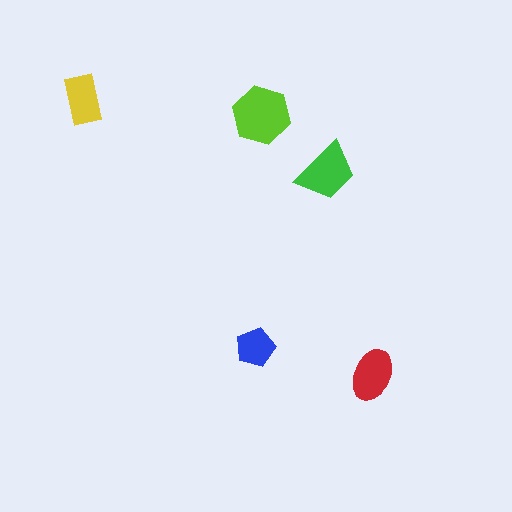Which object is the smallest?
The blue pentagon.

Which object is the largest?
The lime hexagon.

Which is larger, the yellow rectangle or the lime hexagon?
The lime hexagon.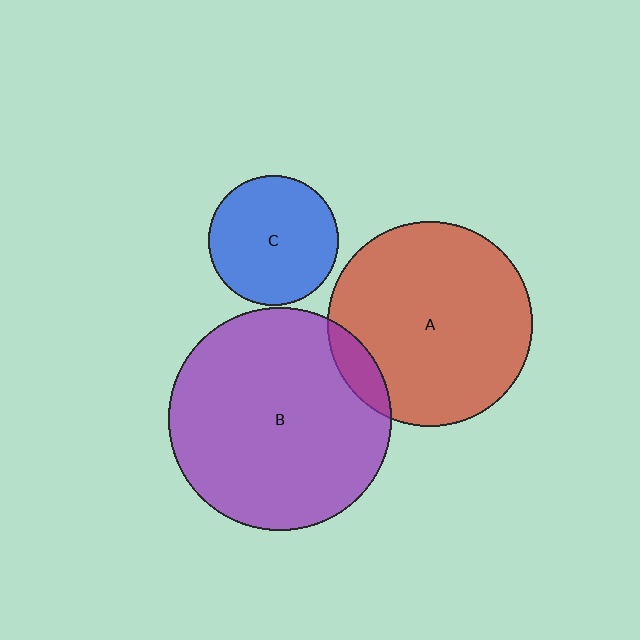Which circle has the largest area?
Circle B (purple).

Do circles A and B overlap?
Yes.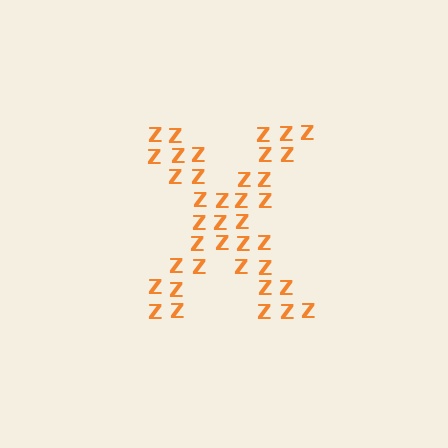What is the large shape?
The large shape is the letter X.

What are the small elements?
The small elements are letter Z's.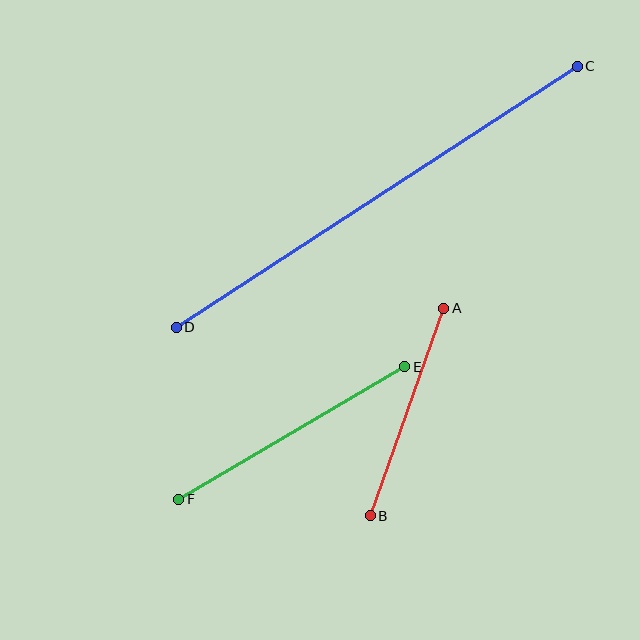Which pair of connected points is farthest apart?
Points C and D are farthest apart.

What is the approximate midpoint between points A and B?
The midpoint is at approximately (407, 412) pixels.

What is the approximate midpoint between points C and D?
The midpoint is at approximately (377, 197) pixels.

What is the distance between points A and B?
The distance is approximately 220 pixels.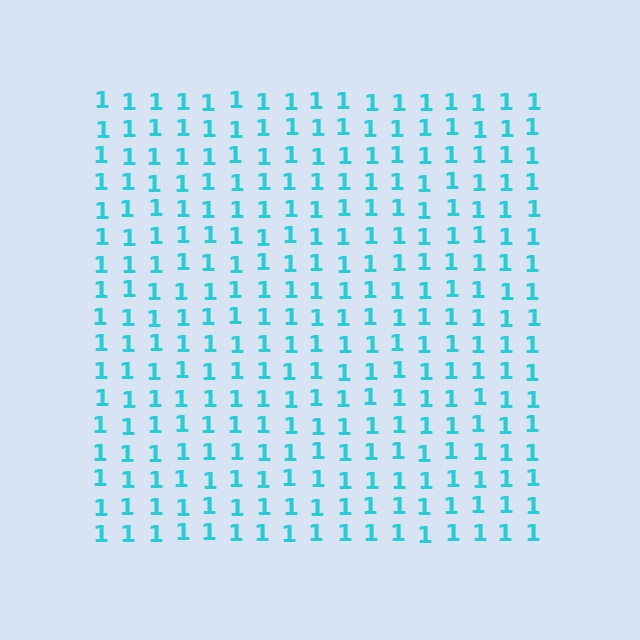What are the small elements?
The small elements are digit 1's.